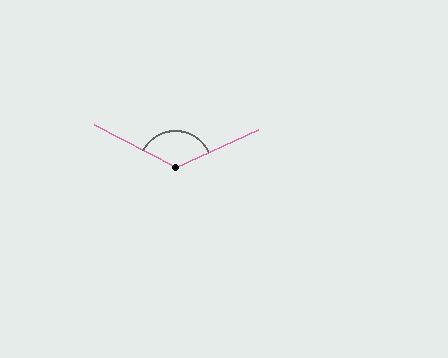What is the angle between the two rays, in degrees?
Approximately 128 degrees.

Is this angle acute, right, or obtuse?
It is obtuse.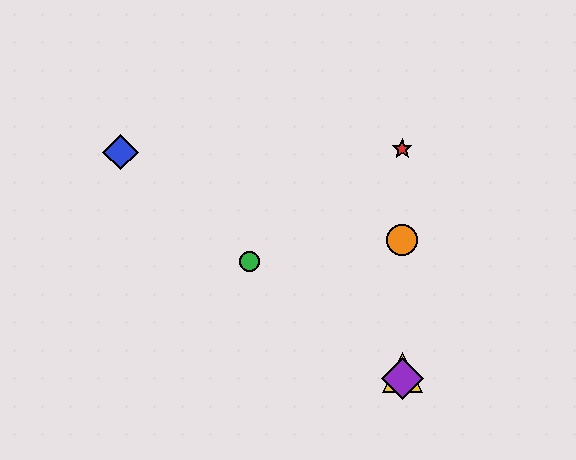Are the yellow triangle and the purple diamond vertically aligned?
Yes, both are at x≈402.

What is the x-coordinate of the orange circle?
The orange circle is at x≈402.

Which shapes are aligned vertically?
The red star, the yellow triangle, the purple diamond, the orange circle are aligned vertically.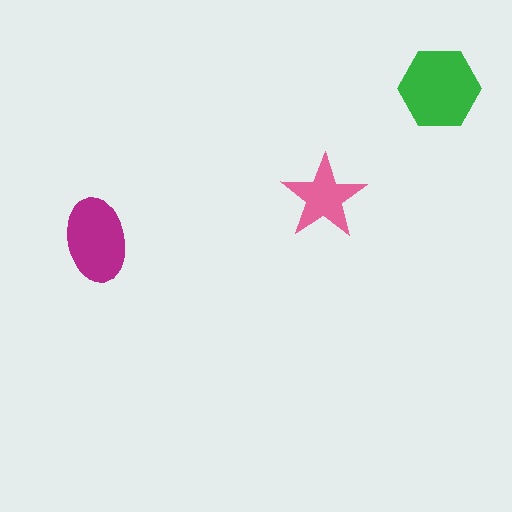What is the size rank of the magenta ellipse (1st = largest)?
2nd.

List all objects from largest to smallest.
The green hexagon, the magenta ellipse, the pink star.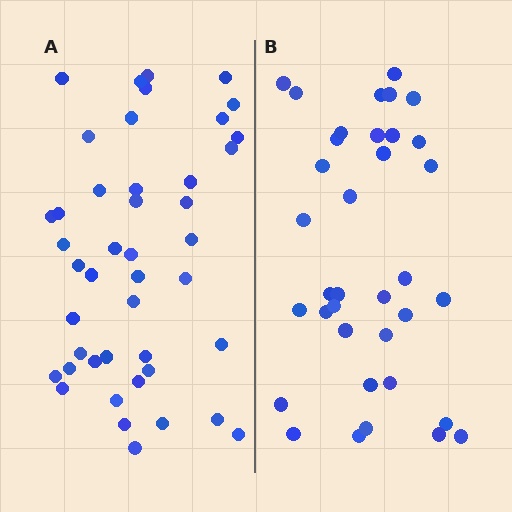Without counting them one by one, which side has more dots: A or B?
Region A (the left region) has more dots.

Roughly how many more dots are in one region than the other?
Region A has roughly 8 or so more dots than region B.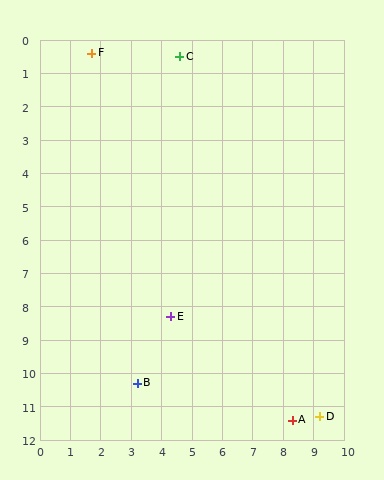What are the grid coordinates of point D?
Point D is at approximately (9.2, 11.3).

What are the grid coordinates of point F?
Point F is at approximately (1.7, 0.4).